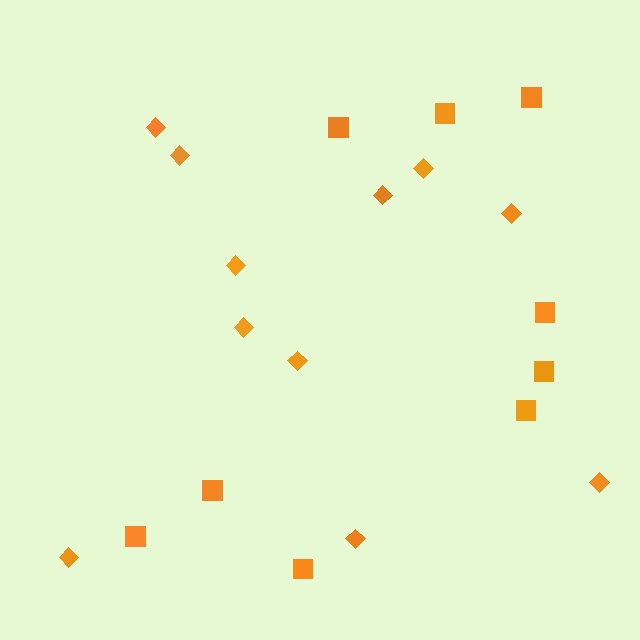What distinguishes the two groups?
There are 2 groups: one group of squares (9) and one group of diamonds (11).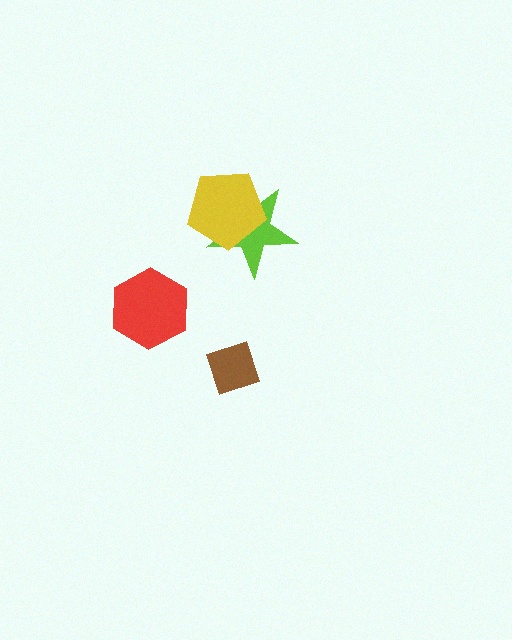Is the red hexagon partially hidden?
No, no other shape covers it.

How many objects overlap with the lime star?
1 object overlaps with the lime star.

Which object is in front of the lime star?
The yellow pentagon is in front of the lime star.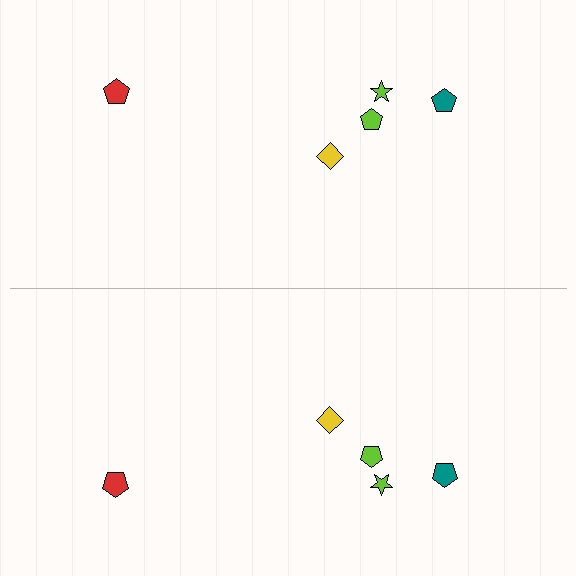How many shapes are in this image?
There are 10 shapes in this image.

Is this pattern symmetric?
Yes, this pattern has bilateral (reflection) symmetry.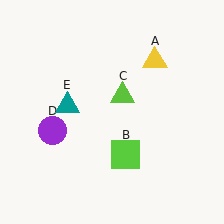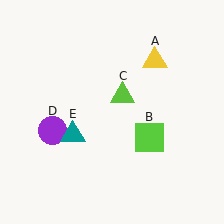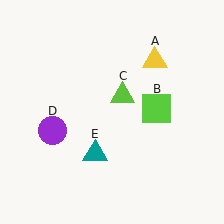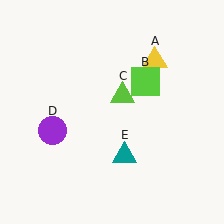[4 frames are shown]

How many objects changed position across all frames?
2 objects changed position: lime square (object B), teal triangle (object E).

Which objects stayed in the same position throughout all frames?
Yellow triangle (object A) and lime triangle (object C) and purple circle (object D) remained stationary.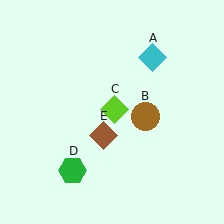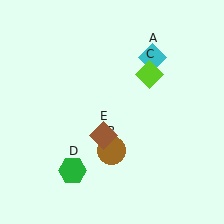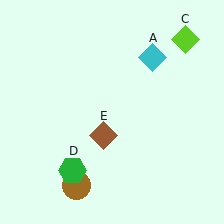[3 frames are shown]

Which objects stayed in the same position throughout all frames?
Cyan diamond (object A) and green hexagon (object D) and brown diamond (object E) remained stationary.